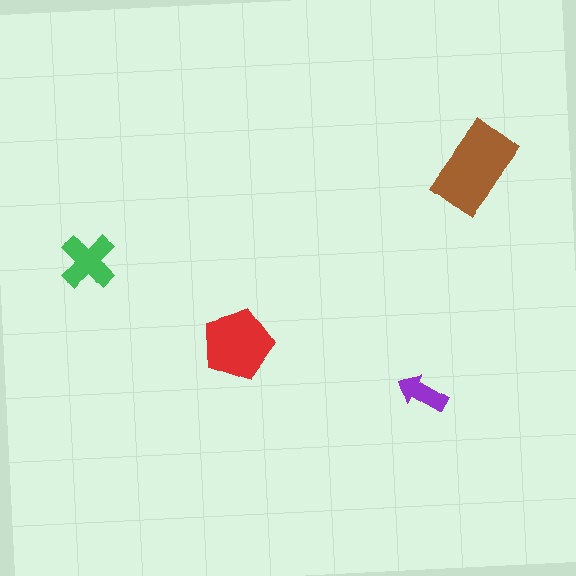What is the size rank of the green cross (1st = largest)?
3rd.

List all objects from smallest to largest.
The purple arrow, the green cross, the red pentagon, the brown rectangle.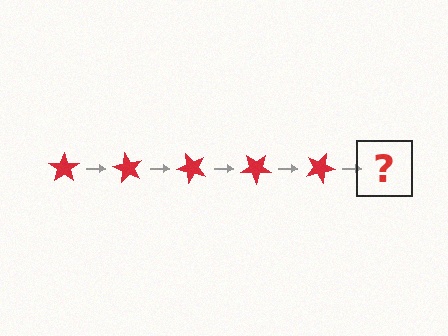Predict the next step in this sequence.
The next step is a red star rotated 300 degrees.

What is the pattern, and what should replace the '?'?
The pattern is that the star rotates 60 degrees each step. The '?' should be a red star rotated 300 degrees.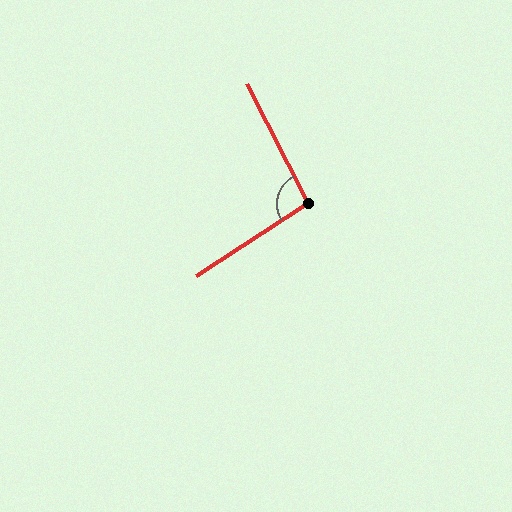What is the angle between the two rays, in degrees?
Approximately 96 degrees.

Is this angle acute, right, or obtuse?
It is obtuse.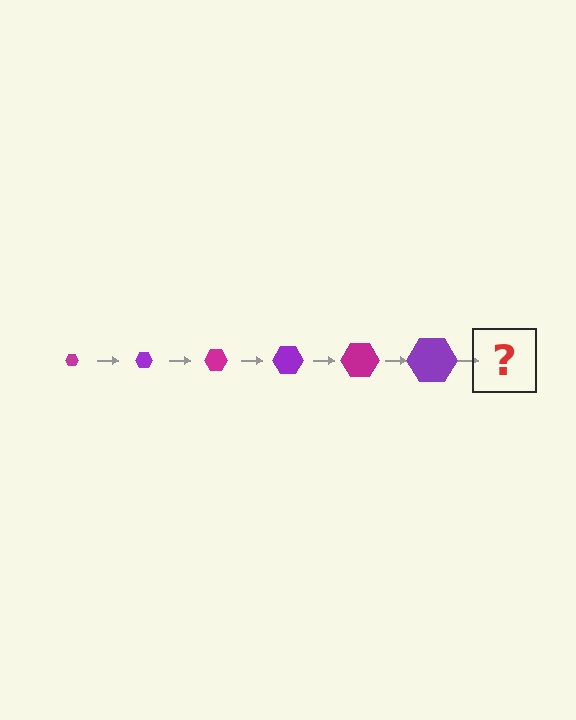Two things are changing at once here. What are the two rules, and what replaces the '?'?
The two rules are that the hexagon grows larger each step and the color cycles through magenta and purple. The '?' should be a magenta hexagon, larger than the previous one.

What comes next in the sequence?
The next element should be a magenta hexagon, larger than the previous one.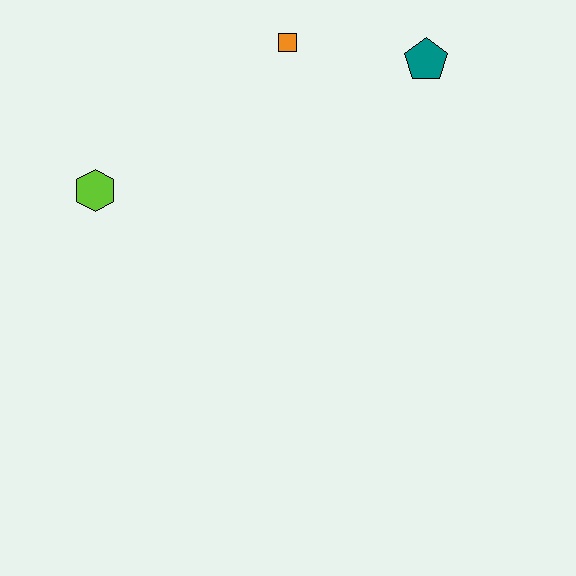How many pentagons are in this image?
There is 1 pentagon.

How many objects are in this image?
There are 3 objects.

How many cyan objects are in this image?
There are no cyan objects.